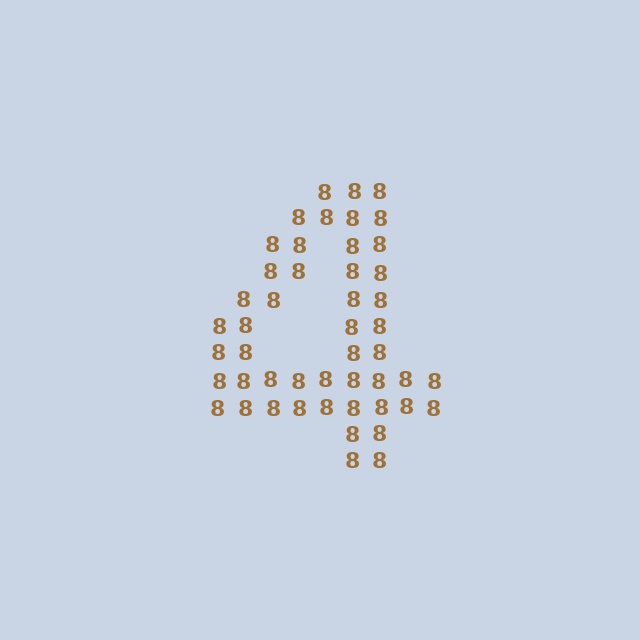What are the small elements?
The small elements are digit 8's.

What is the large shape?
The large shape is the digit 4.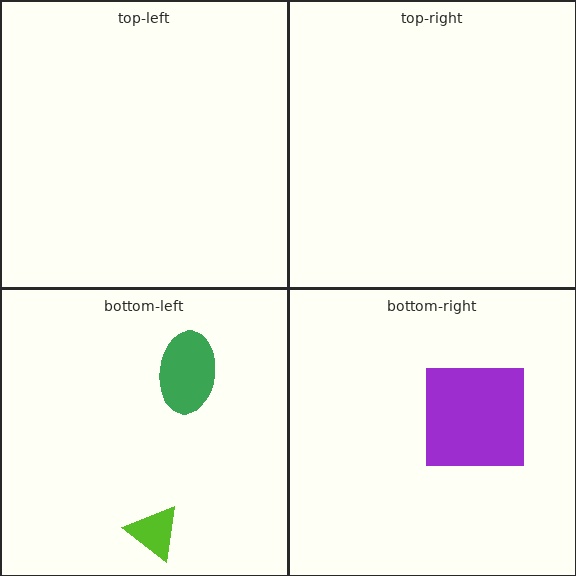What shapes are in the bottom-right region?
The purple square.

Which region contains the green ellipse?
The bottom-left region.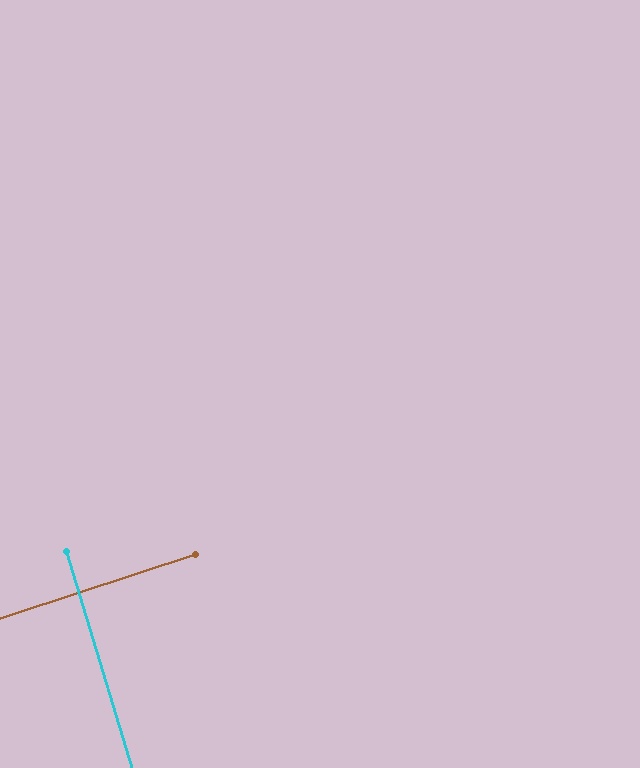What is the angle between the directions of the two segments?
Approximately 89 degrees.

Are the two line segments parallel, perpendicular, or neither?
Perpendicular — they meet at approximately 89°.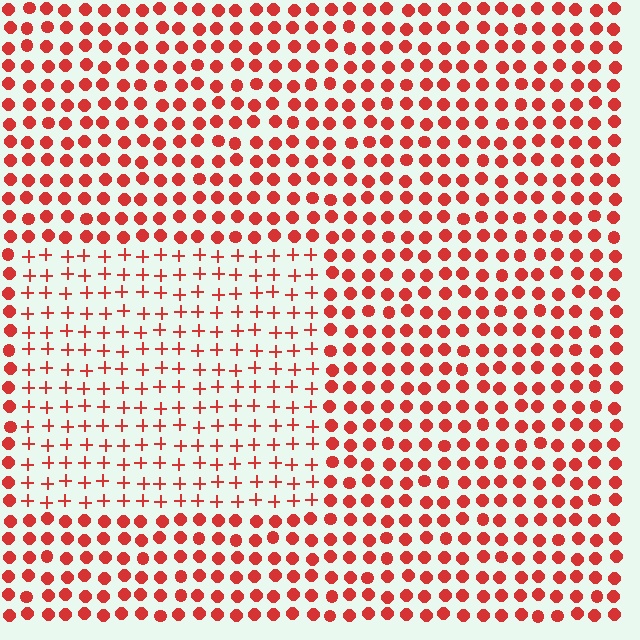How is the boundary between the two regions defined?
The boundary is defined by a change in element shape: plus signs inside vs. circles outside. All elements share the same color and spacing.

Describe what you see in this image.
The image is filled with small red elements arranged in a uniform grid. A rectangle-shaped region contains plus signs, while the surrounding area contains circles. The boundary is defined purely by the change in element shape.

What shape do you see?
I see a rectangle.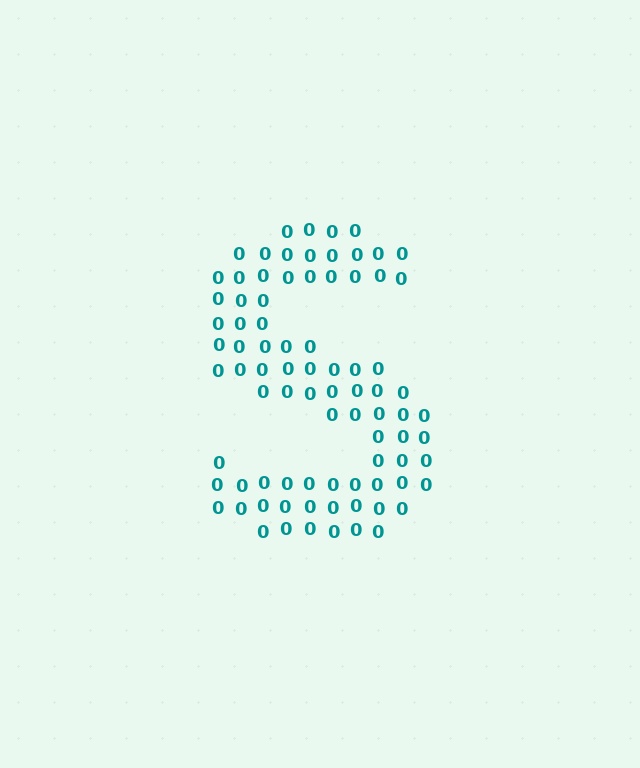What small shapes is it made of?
It is made of small digit 0's.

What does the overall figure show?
The overall figure shows the letter S.